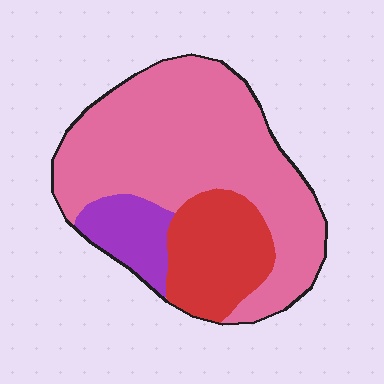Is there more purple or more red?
Red.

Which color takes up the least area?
Purple, at roughly 10%.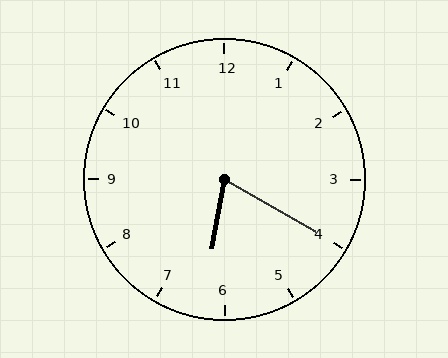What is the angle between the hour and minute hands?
Approximately 70 degrees.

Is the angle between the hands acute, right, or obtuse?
It is acute.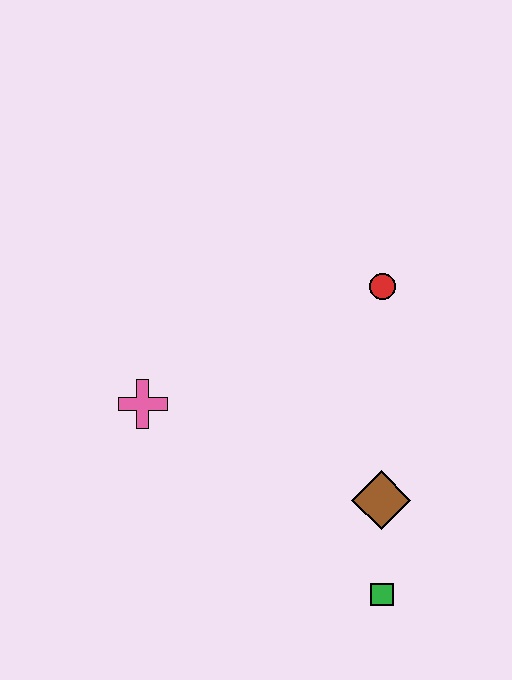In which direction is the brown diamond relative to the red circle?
The brown diamond is below the red circle.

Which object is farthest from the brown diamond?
The pink cross is farthest from the brown diamond.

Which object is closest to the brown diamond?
The green square is closest to the brown diamond.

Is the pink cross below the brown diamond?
No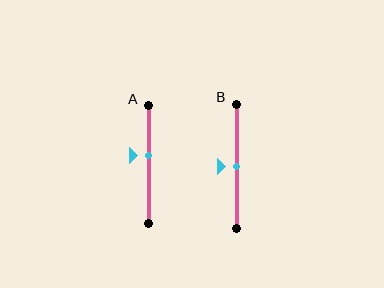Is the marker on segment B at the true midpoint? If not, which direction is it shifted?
Yes, the marker on segment B is at the true midpoint.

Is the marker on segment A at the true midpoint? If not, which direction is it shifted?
No, the marker on segment A is shifted upward by about 8% of the segment length.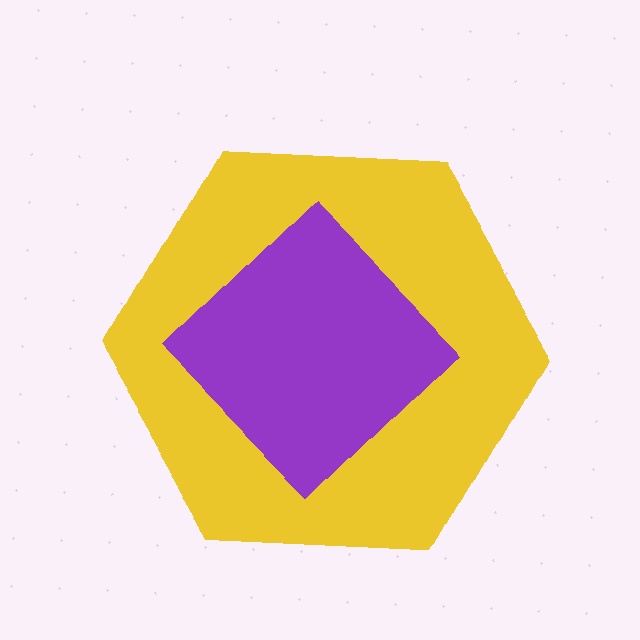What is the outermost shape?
The yellow hexagon.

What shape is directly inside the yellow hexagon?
The purple diamond.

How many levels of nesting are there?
2.